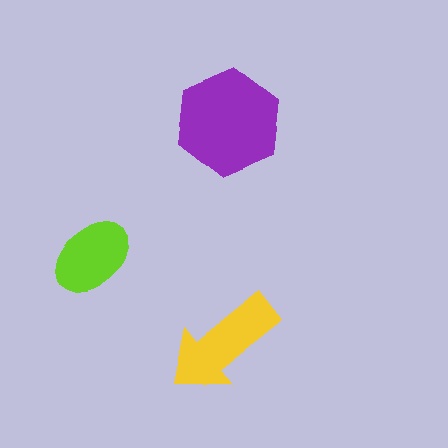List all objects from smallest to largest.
The lime ellipse, the yellow arrow, the purple hexagon.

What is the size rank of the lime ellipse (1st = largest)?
3rd.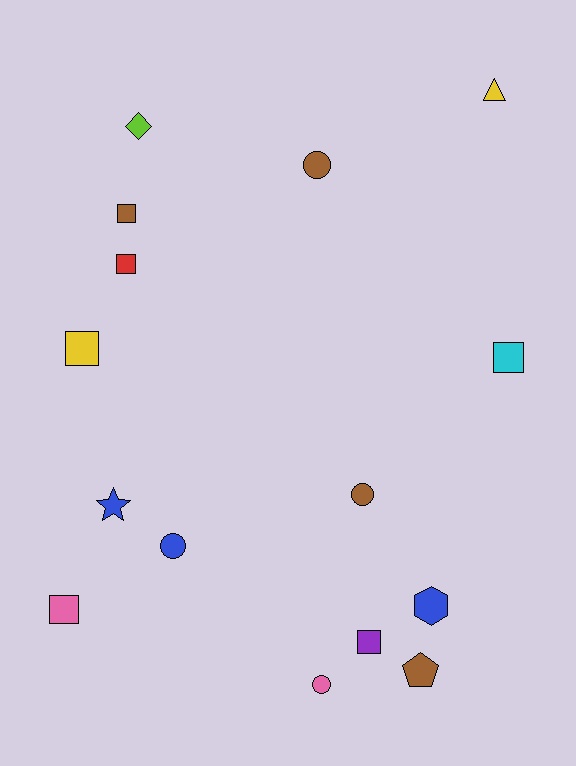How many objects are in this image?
There are 15 objects.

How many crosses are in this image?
There are no crosses.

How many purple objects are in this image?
There is 1 purple object.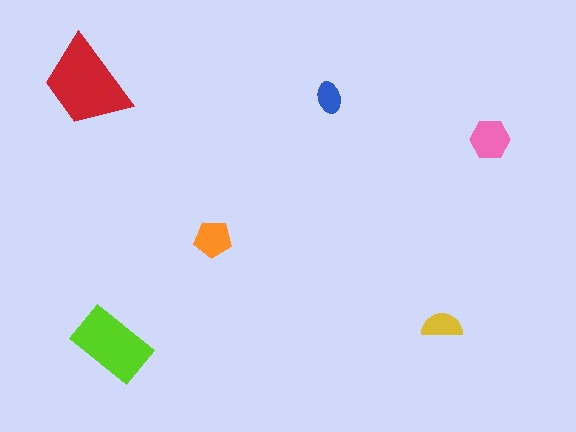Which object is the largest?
The red trapezoid.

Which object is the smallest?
The blue ellipse.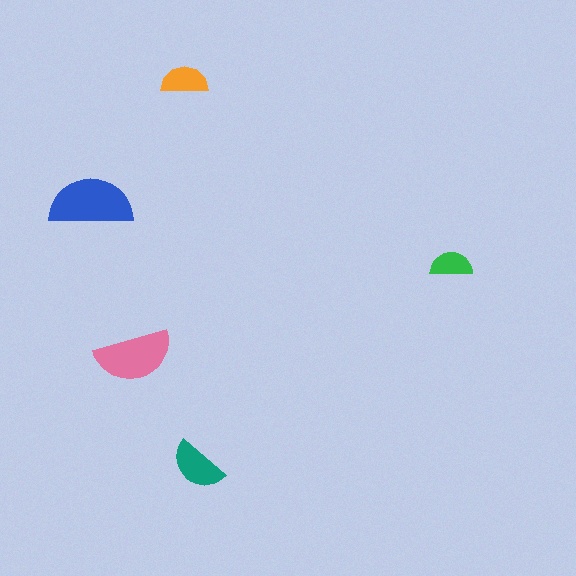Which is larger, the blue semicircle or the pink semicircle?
The blue one.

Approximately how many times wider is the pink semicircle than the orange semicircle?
About 1.5 times wider.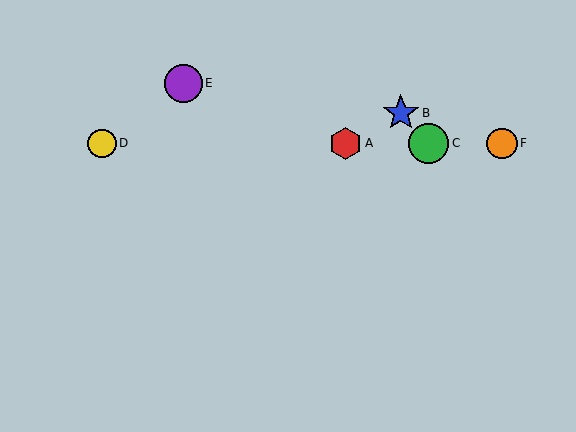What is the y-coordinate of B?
Object B is at y≈113.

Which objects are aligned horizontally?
Objects A, C, D, F are aligned horizontally.